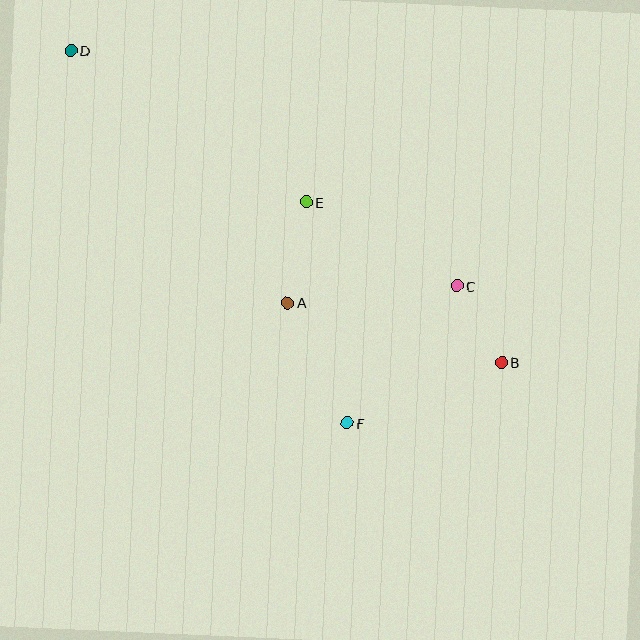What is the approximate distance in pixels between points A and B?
The distance between A and B is approximately 222 pixels.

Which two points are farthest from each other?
Points B and D are farthest from each other.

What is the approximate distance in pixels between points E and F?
The distance between E and F is approximately 225 pixels.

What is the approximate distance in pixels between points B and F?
The distance between B and F is approximately 166 pixels.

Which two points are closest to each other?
Points B and C are closest to each other.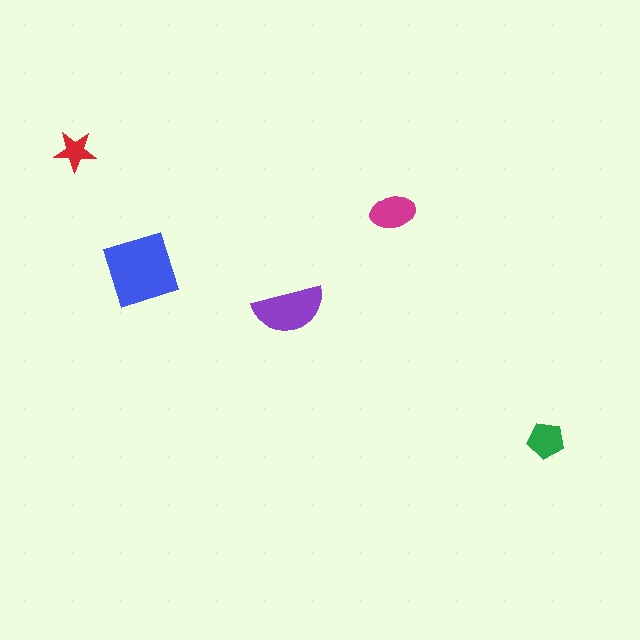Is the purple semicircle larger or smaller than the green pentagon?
Larger.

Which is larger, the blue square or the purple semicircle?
The blue square.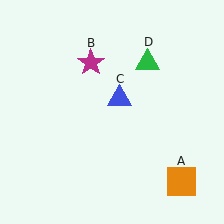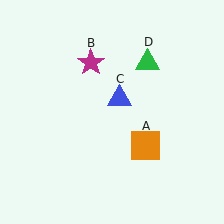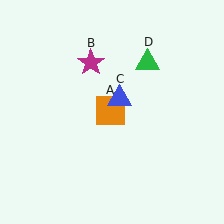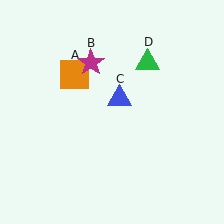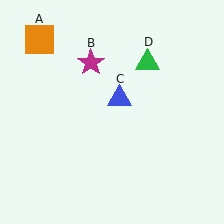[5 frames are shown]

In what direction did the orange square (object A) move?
The orange square (object A) moved up and to the left.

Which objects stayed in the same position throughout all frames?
Magenta star (object B) and blue triangle (object C) and green triangle (object D) remained stationary.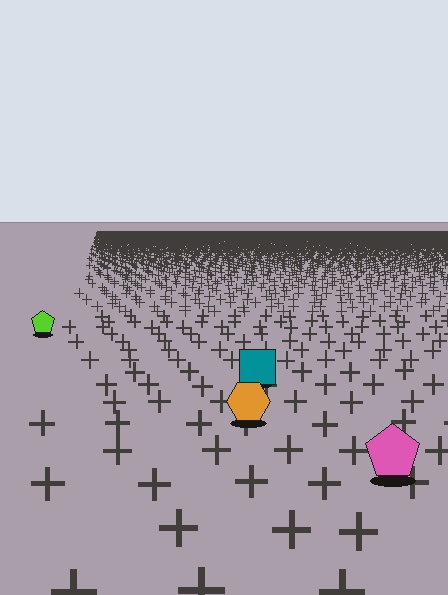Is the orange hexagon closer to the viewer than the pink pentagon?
No. The pink pentagon is closer — you can tell from the texture gradient: the ground texture is coarser near it.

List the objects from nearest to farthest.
From nearest to farthest: the pink pentagon, the orange hexagon, the teal square, the lime pentagon.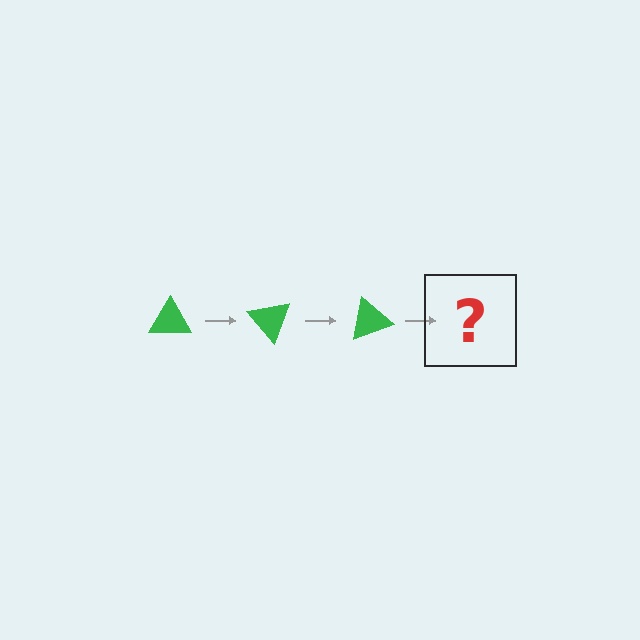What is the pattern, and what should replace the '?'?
The pattern is that the triangle rotates 50 degrees each step. The '?' should be a green triangle rotated 150 degrees.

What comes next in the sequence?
The next element should be a green triangle rotated 150 degrees.